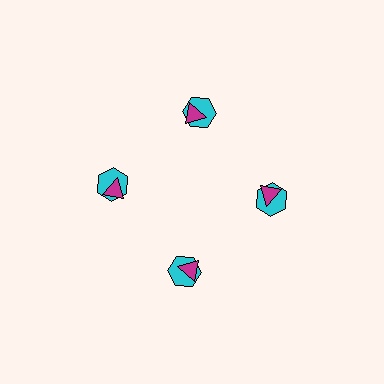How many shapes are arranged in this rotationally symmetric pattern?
There are 8 shapes, arranged in 4 groups of 2.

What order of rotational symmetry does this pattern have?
This pattern has 4-fold rotational symmetry.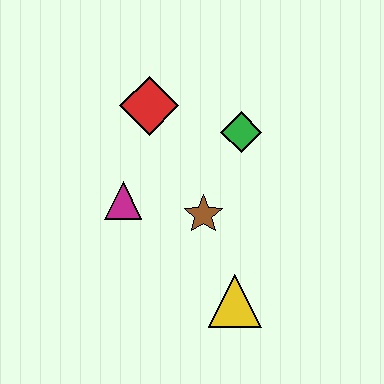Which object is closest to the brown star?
The magenta triangle is closest to the brown star.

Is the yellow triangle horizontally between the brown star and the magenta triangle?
No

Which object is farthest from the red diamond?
The yellow triangle is farthest from the red diamond.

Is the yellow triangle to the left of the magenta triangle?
No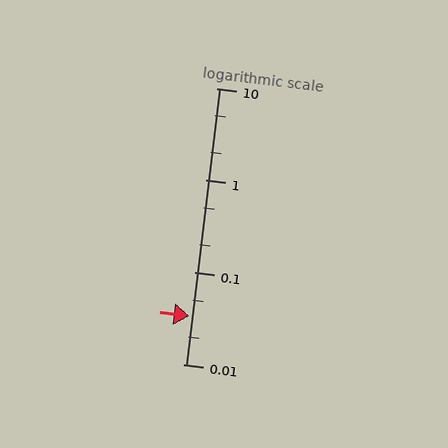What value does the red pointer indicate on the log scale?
The pointer indicates approximately 0.033.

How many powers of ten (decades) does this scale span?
The scale spans 3 decades, from 0.01 to 10.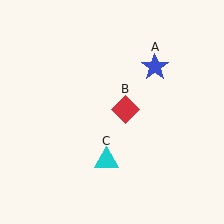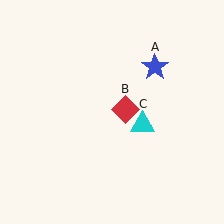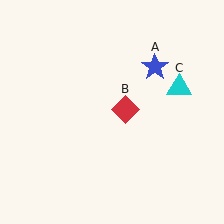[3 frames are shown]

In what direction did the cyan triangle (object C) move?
The cyan triangle (object C) moved up and to the right.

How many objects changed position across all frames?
1 object changed position: cyan triangle (object C).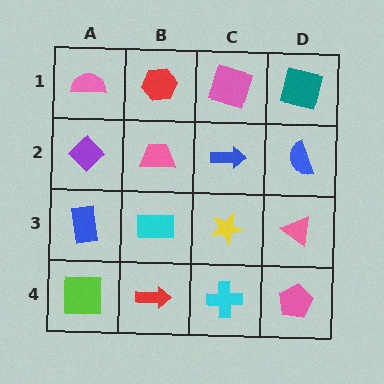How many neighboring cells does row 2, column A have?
3.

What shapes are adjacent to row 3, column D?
A blue semicircle (row 2, column D), a pink pentagon (row 4, column D), a yellow star (row 3, column C).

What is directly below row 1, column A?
A purple diamond.